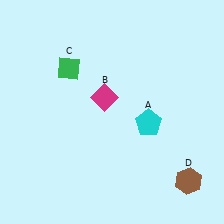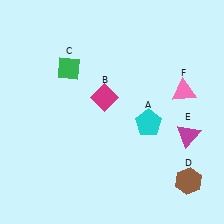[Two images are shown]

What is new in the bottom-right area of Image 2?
A magenta triangle (E) was added in the bottom-right area of Image 2.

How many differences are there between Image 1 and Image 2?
There are 2 differences between the two images.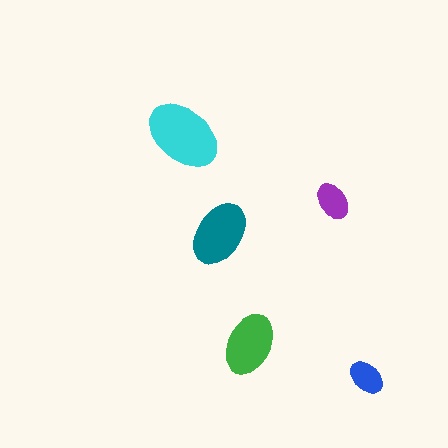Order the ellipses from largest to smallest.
the cyan one, the teal one, the green one, the purple one, the blue one.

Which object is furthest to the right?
The blue ellipse is rightmost.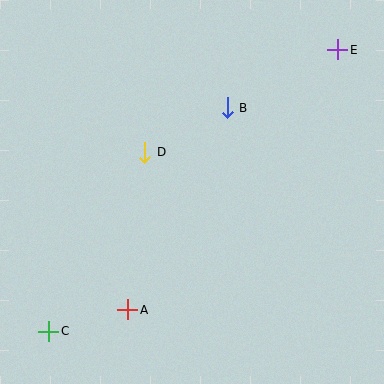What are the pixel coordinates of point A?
Point A is at (128, 310).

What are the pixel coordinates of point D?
Point D is at (145, 152).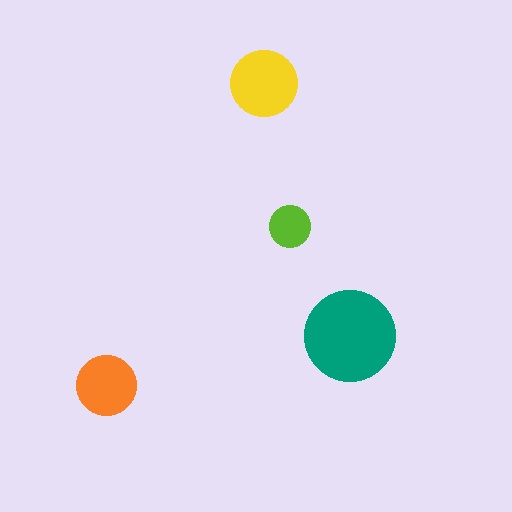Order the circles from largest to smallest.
the teal one, the yellow one, the orange one, the lime one.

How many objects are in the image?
There are 4 objects in the image.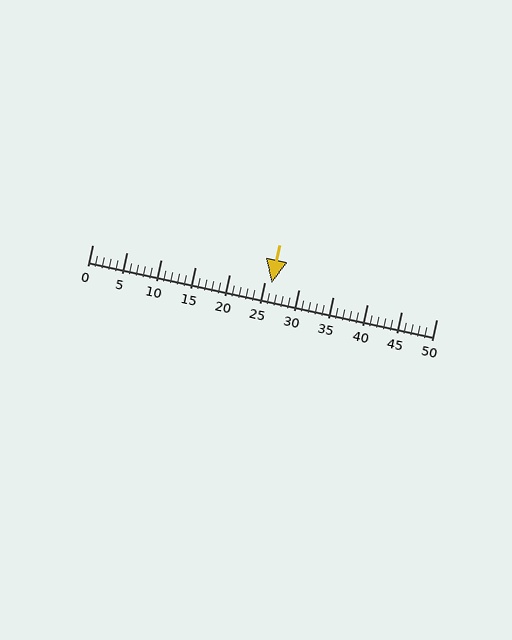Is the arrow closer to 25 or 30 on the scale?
The arrow is closer to 25.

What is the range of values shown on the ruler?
The ruler shows values from 0 to 50.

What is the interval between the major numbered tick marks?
The major tick marks are spaced 5 units apart.